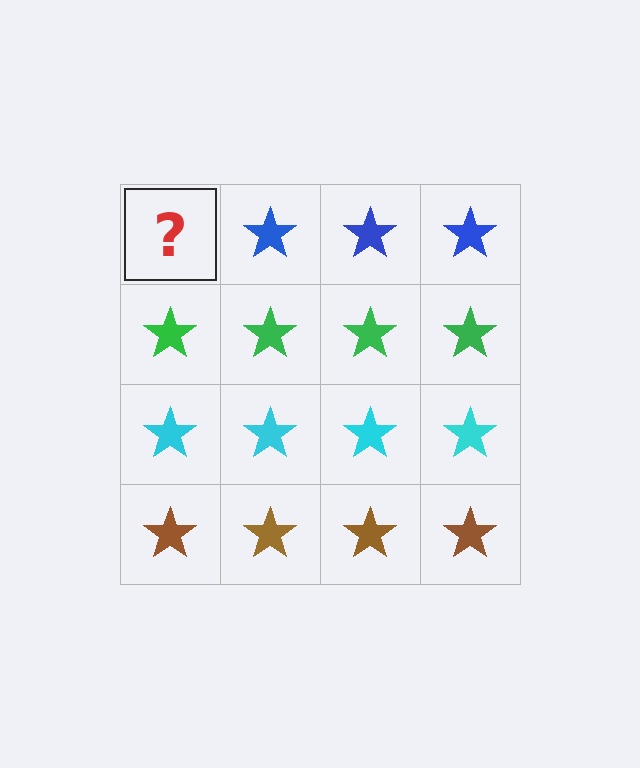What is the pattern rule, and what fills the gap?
The rule is that each row has a consistent color. The gap should be filled with a blue star.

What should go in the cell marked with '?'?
The missing cell should contain a blue star.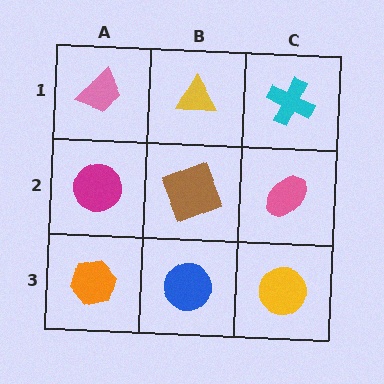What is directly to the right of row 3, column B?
A yellow circle.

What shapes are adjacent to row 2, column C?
A cyan cross (row 1, column C), a yellow circle (row 3, column C), a brown square (row 2, column B).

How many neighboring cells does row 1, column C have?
2.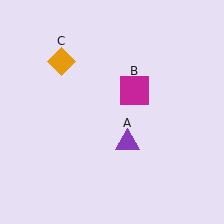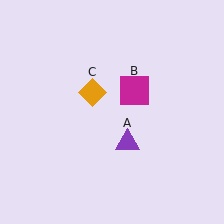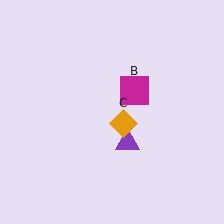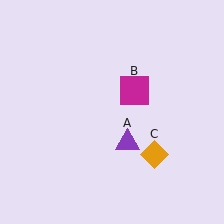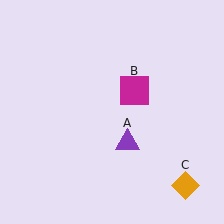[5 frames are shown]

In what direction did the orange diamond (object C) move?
The orange diamond (object C) moved down and to the right.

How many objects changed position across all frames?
1 object changed position: orange diamond (object C).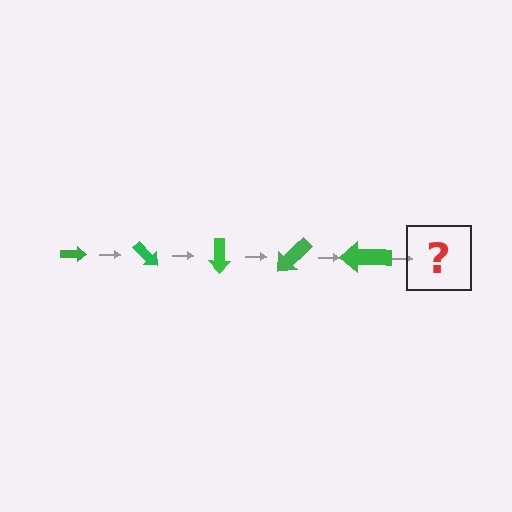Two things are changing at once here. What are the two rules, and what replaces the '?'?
The two rules are that the arrow grows larger each step and it rotates 45 degrees each step. The '?' should be an arrow, larger than the previous one and rotated 225 degrees from the start.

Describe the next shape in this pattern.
It should be an arrow, larger than the previous one and rotated 225 degrees from the start.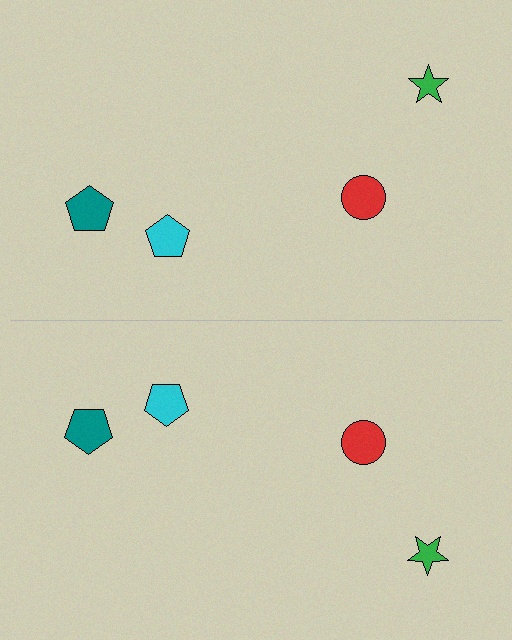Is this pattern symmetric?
Yes, this pattern has bilateral (reflection) symmetry.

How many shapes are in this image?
There are 8 shapes in this image.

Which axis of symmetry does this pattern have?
The pattern has a horizontal axis of symmetry running through the center of the image.